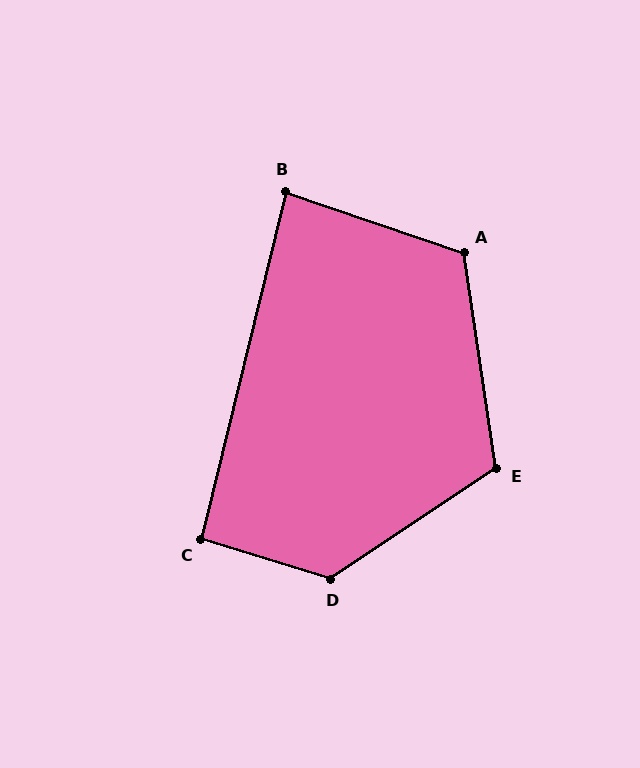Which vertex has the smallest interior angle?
B, at approximately 85 degrees.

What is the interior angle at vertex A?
Approximately 117 degrees (obtuse).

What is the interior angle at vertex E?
Approximately 115 degrees (obtuse).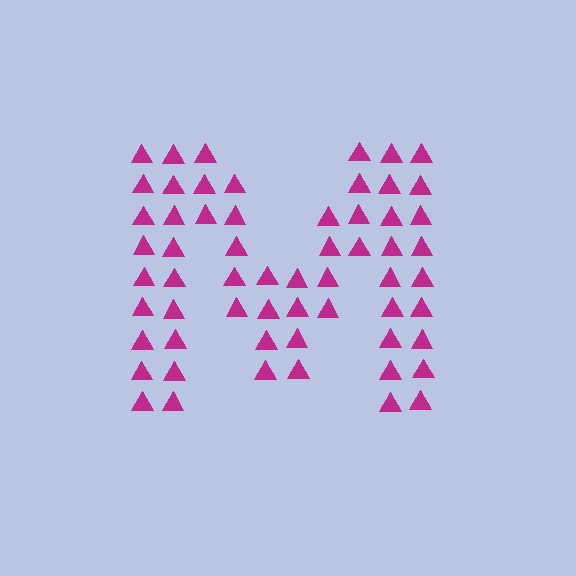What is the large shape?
The large shape is the letter M.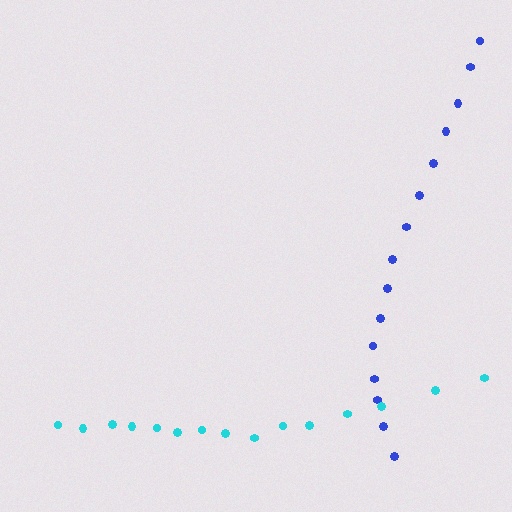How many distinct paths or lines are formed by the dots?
There are 2 distinct paths.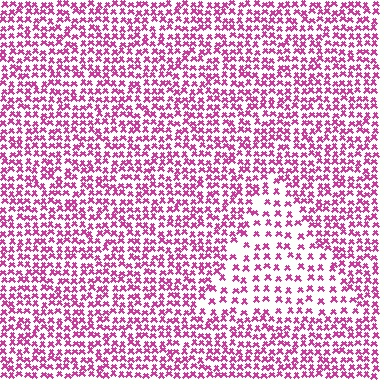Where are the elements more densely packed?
The elements are more densely packed outside the triangle boundary.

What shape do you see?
I see a triangle.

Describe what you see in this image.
The image contains small magenta elements arranged at two different densities. A triangle-shaped region is visible where the elements are less densely packed than the surrounding area.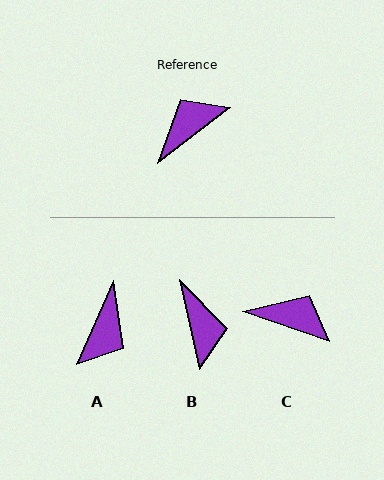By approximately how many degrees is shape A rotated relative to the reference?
Approximately 152 degrees clockwise.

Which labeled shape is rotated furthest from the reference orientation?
A, about 152 degrees away.